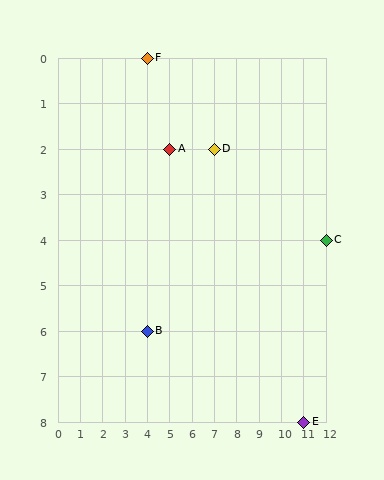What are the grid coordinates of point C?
Point C is at grid coordinates (12, 4).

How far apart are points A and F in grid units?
Points A and F are 1 column and 2 rows apart (about 2.2 grid units diagonally).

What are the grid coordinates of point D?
Point D is at grid coordinates (7, 2).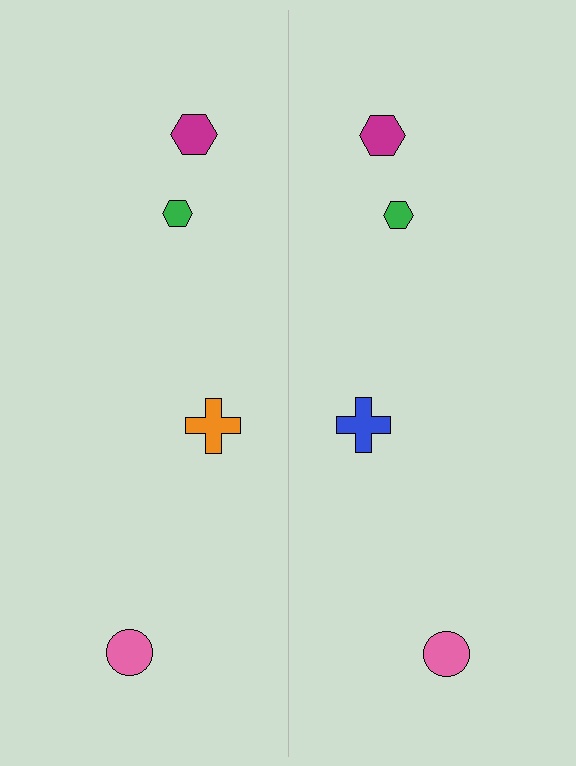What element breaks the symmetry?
The blue cross on the right side breaks the symmetry — its mirror counterpart is orange.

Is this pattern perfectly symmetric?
No, the pattern is not perfectly symmetric. The blue cross on the right side breaks the symmetry — its mirror counterpart is orange.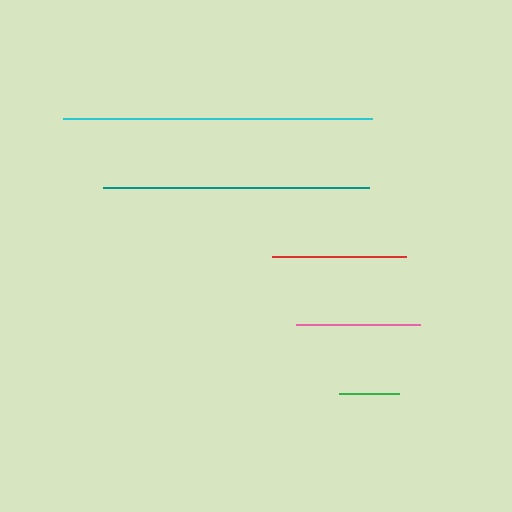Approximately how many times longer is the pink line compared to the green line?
The pink line is approximately 2.1 times the length of the green line.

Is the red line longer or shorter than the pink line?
The red line is longer than the pink line.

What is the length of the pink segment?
The pink segment is approximately 124 pixels long.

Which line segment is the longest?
The cyan line is the longest at approximately 308 pixels.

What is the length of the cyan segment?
The cyan segment is approximately 308 pixels long.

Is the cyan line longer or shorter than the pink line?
The cyan line is longer than the pink line.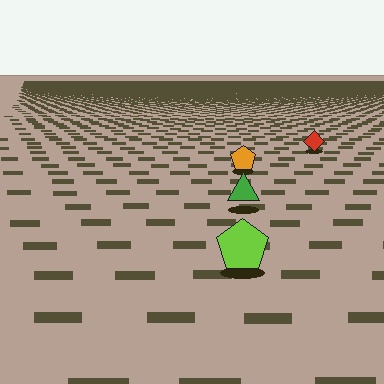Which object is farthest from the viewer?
The red diamond is farthest from the viewer. It appears smaller and the ground texture around it is denser.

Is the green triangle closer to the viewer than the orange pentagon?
Yes. The green triangle is closer — you can tell from the texture gradient: the ground texture is coarser near it.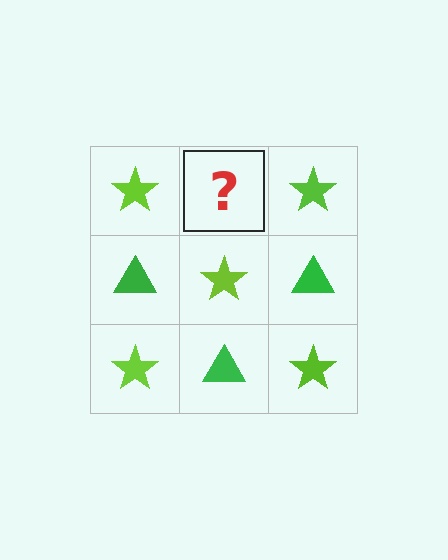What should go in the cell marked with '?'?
The missing cell should contain a green triangle.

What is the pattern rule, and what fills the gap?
The rule is that it alternates lime star and green triangle in a checkerboard pattern. The gap should be filled with a green triangle.